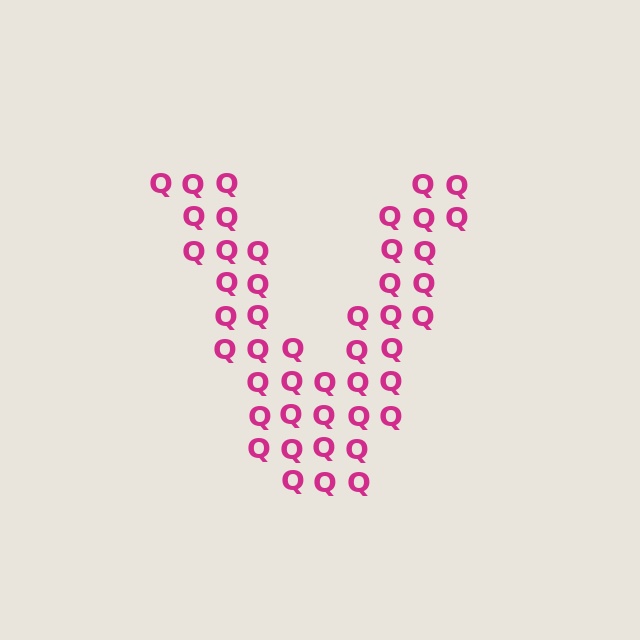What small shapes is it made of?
It is made of small letter Q's.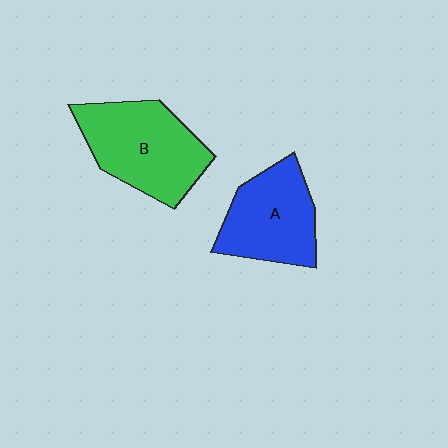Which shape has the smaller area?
Shape A (blue).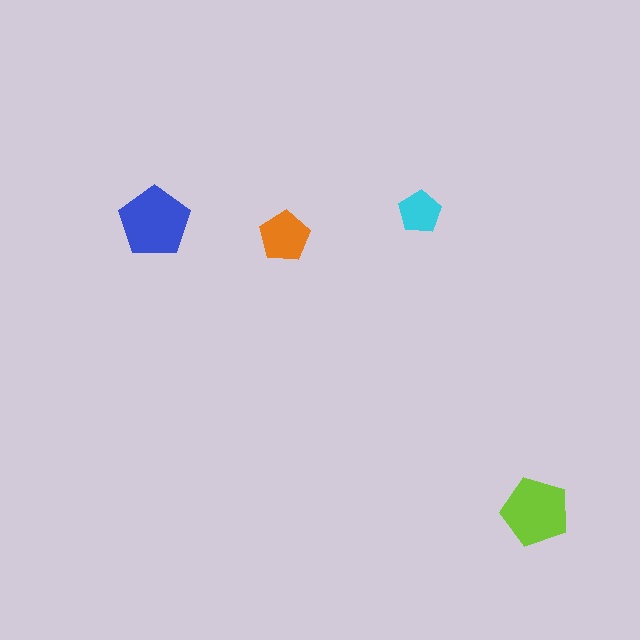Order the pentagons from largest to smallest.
the blue one, the lime one, the orange one, the cyan one.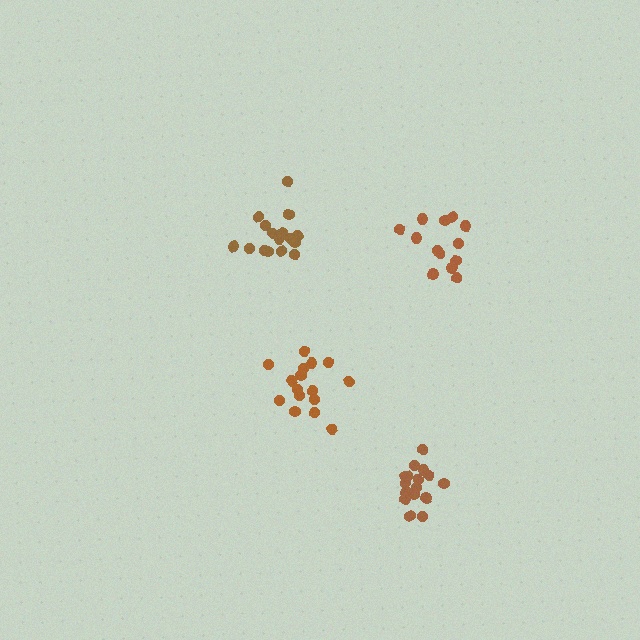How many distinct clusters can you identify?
There are 4 distinct clusters.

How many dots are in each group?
Group 1: 16 dots, Group 2: 16 dots, Group 3: 16 dots, Group 4: 13 dots (61 total).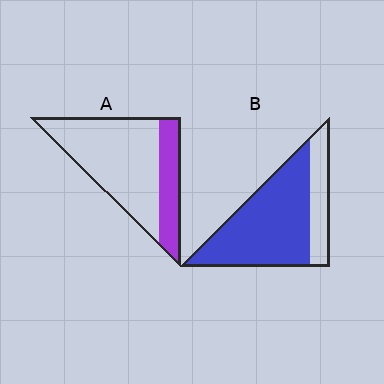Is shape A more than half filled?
No.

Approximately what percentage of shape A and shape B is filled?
A is approximately 25% and B is approximately 75%.